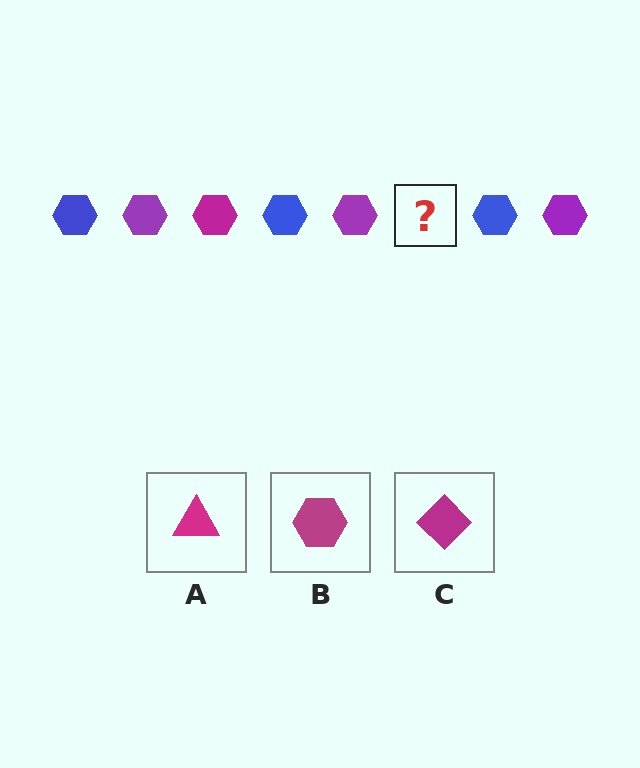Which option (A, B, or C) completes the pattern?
B.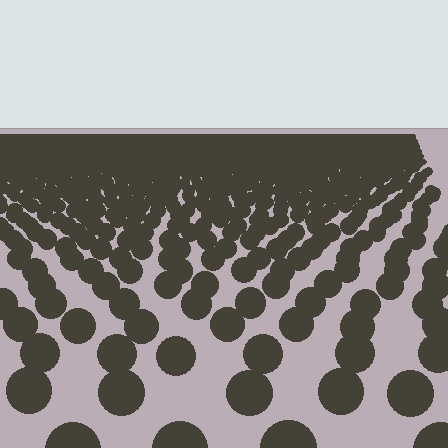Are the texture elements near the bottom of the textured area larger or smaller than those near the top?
Larger. Near the bottom, elements are closer to the viewer and appear at a bigger on-screen size.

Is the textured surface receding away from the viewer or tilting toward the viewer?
The surface is receding away from the viewer. Texture elements get smaller and denser toward the top.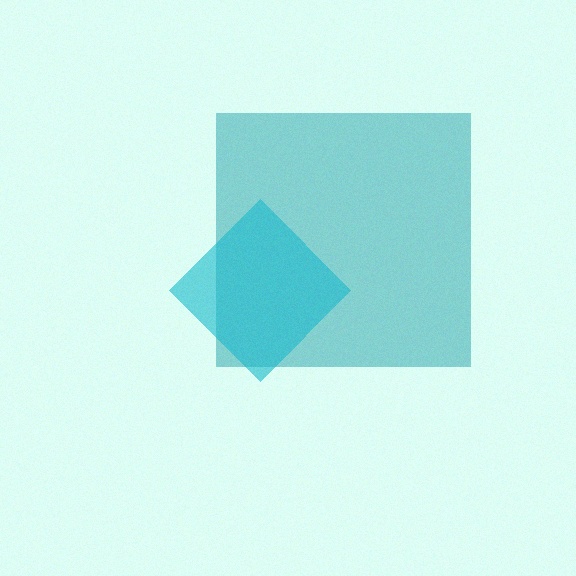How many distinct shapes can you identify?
There are 2 distinct shapes: a teal square, a cyan diamond.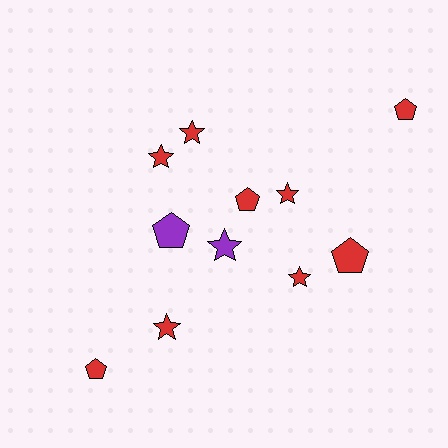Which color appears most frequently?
Red, with 9 objects.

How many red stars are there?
There are 5 red stars.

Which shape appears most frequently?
Star, with 6 objects.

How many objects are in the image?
There are 11 objects.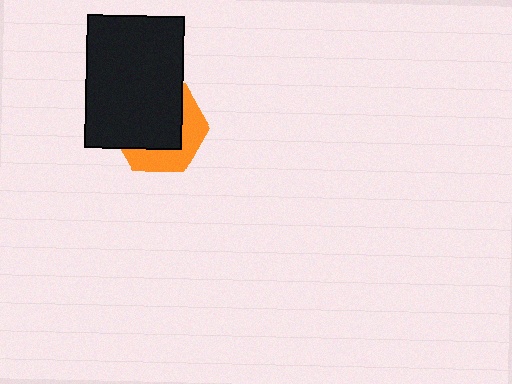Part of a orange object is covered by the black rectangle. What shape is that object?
It is a hexagon.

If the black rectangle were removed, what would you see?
You would see the complete orange hexagon.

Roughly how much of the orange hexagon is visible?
A small part of it is visible (roughly 37%).